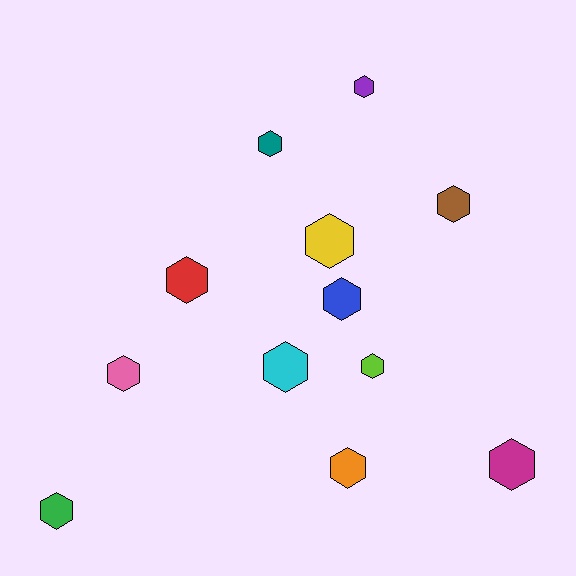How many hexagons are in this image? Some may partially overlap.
There are 12 hexagons.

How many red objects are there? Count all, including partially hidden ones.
There is 1 red object.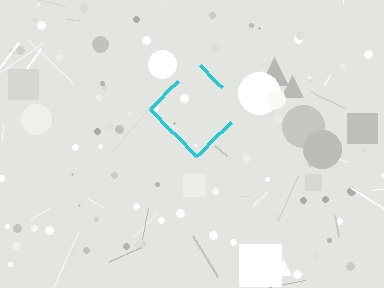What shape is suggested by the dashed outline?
The dashed outline suggests a diamond.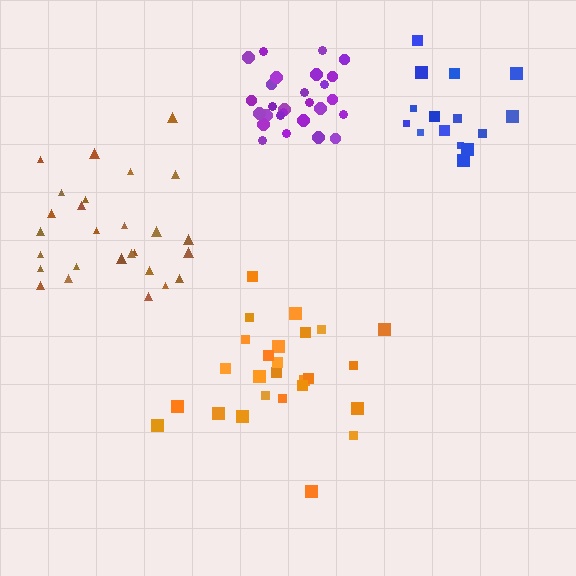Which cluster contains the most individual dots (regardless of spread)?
Purple (27).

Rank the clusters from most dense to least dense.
purple, blue, orange, brown.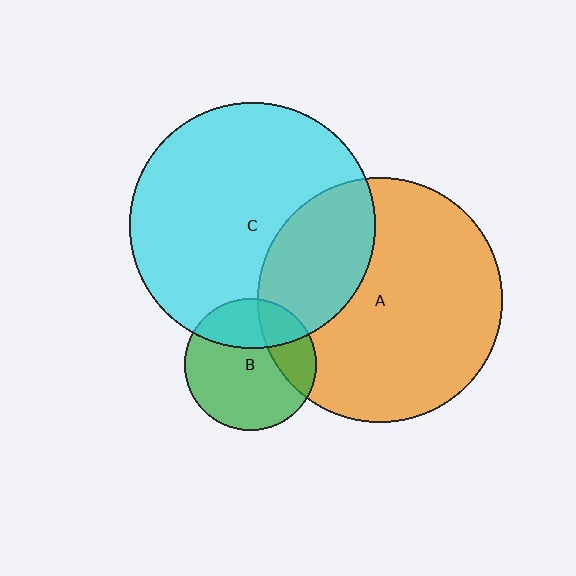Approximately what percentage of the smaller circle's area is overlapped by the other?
Approximately 30%.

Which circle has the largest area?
Circle C (cyan).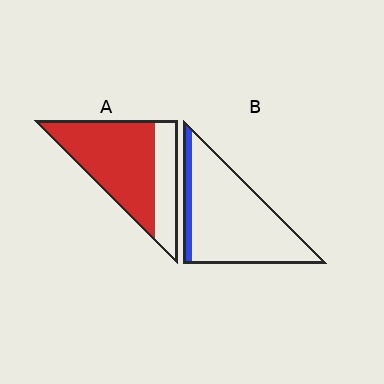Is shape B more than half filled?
No.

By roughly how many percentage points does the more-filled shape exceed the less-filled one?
By roughly 60 percentage points (A over B).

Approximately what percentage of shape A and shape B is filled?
A is approximately 70% and B is approximately 10%.